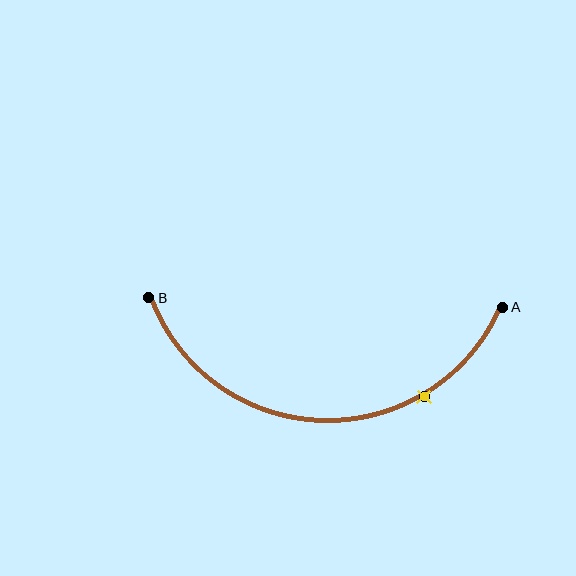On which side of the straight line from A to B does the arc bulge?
The arc bulges below the straight line connecting A and B.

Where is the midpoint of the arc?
The arc midpoint is the point on the curve farthest from the straight line joining A and B. It sits below that line.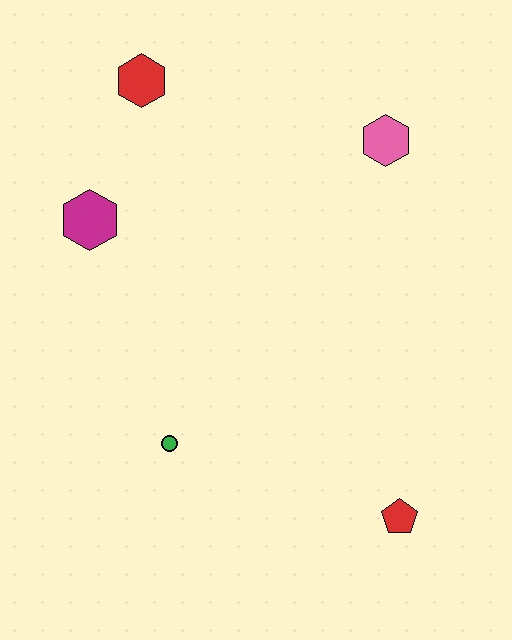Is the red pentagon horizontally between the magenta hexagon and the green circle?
No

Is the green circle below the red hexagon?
Yes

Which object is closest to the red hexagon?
The magenta hexagon is closest to the red hexagon.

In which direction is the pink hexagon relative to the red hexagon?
The pink hexagon is to the right of the red hexagon.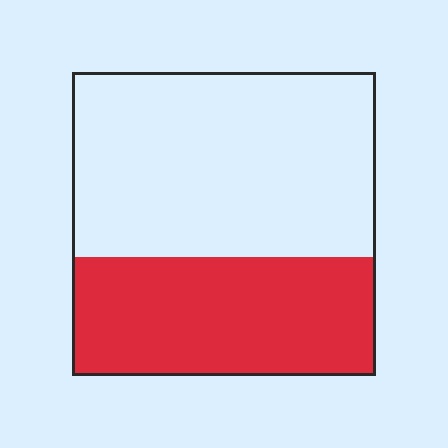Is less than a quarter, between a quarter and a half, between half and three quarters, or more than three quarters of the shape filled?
Between a quarter and a half.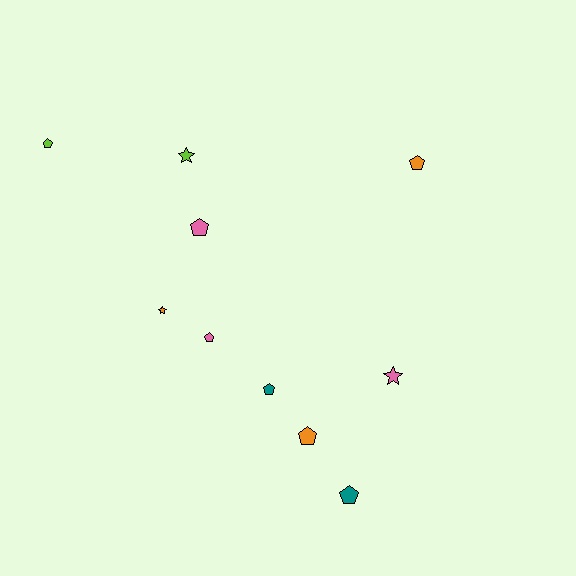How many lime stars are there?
There is 1 lime star.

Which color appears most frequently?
Pink, with 3 objects.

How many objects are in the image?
There are 10 objects.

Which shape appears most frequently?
Pentagon, with 7 objects.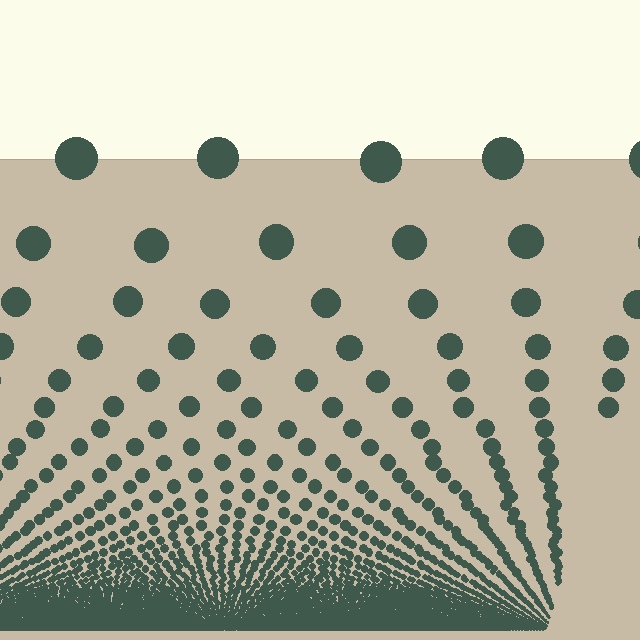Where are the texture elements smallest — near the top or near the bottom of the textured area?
Near the bottom.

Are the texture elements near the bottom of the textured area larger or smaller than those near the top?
Smaller. The gradient is inverted — elements near the bottom are smaller and denser.